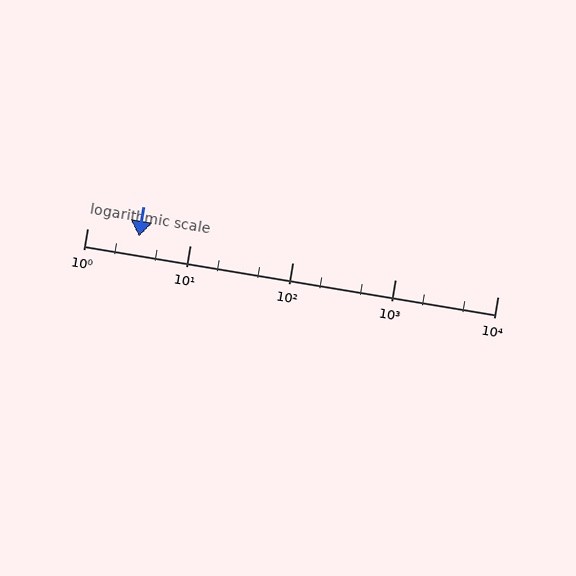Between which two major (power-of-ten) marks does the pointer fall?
The pointer is between 1 and 10.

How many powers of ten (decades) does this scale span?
The scale spans 4 decades, from 1 to 10000.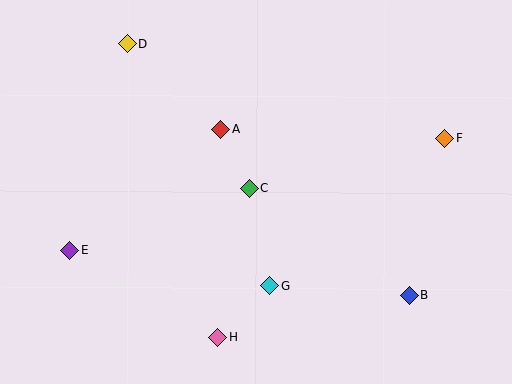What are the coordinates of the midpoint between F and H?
The midpoint between F and H is at (332, 237).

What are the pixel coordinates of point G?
Point G is at (270, 286).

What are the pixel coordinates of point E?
Point E is at (69, 250).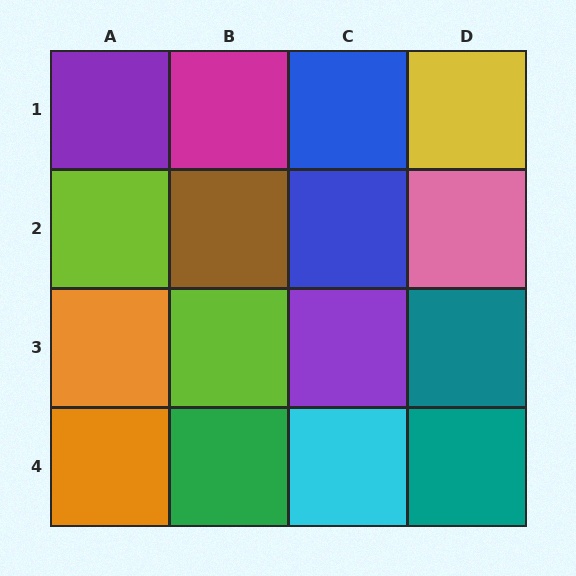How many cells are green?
1 cell is green.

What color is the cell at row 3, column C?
Purple.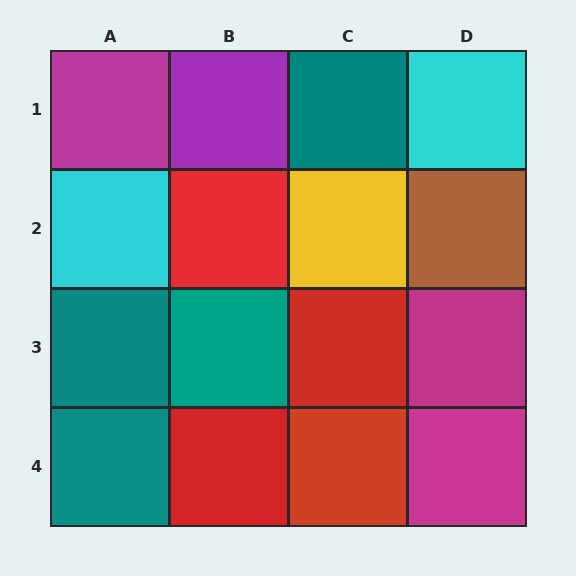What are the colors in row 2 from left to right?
Cyan, red, yellow, brown.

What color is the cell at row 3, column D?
Magenta.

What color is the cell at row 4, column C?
Red.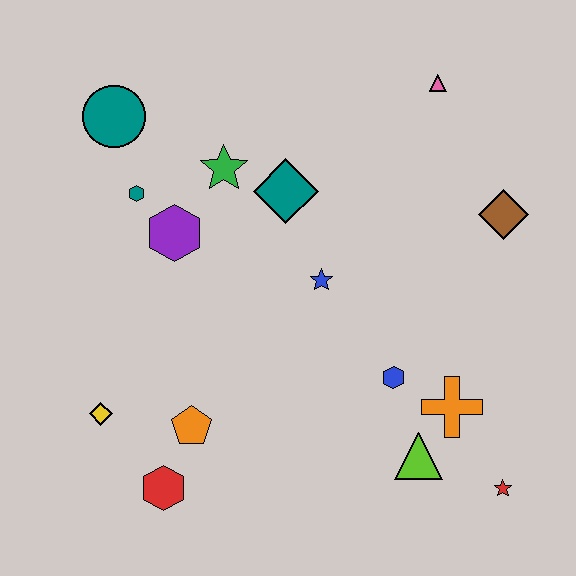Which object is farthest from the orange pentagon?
The pink triangle is farthest from the orange pentagon.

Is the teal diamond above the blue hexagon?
Yes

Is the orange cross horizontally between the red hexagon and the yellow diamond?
No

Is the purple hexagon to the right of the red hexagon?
Yes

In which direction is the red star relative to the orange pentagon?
The red star is to the right of the orange pentagon.